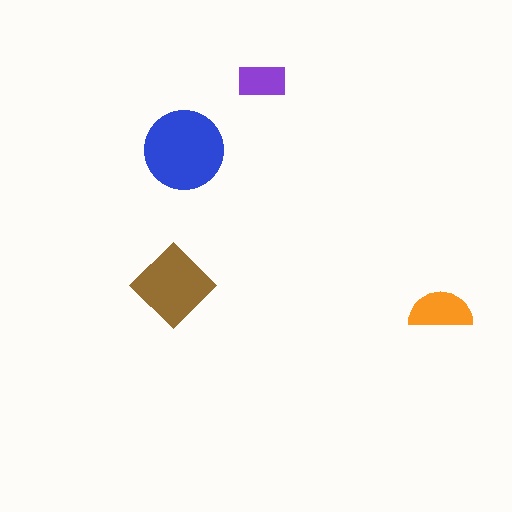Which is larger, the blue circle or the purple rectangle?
The blue circle.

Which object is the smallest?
The purple rectangle.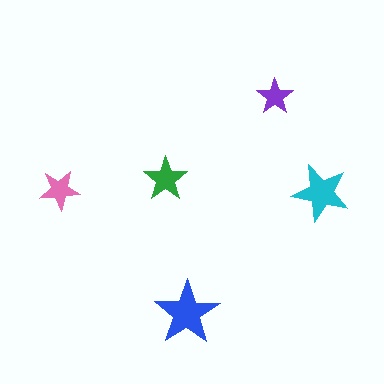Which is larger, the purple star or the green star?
The green one.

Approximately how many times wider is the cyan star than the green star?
About 1.5 times wider.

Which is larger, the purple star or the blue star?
The blue one.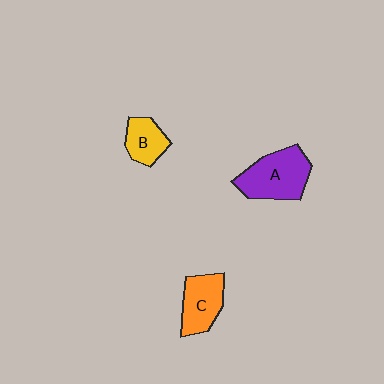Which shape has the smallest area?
Shape B (yellow).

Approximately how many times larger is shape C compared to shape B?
Approximately 1.3 times.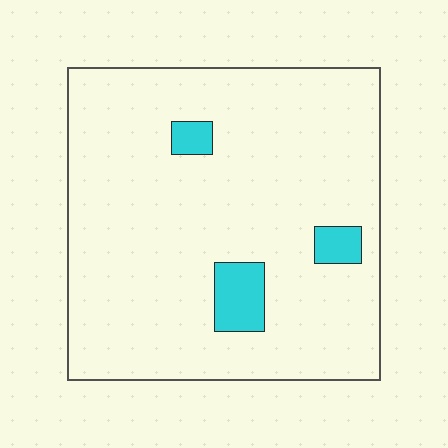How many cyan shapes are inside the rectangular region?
3.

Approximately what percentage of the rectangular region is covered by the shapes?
Approximately 5%.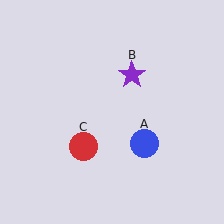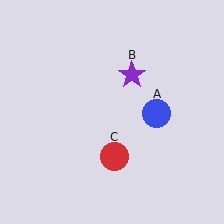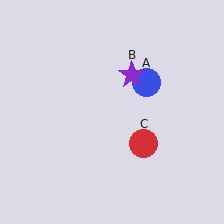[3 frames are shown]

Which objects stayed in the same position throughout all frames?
Purple star (object B) remained stationary.